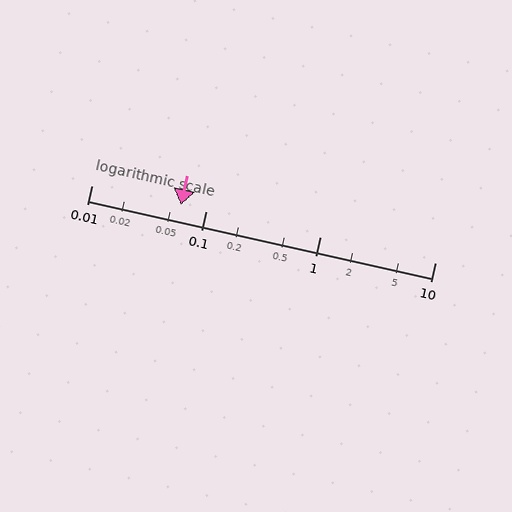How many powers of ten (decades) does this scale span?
The scale spans 3 decades, from 0.01 to 10.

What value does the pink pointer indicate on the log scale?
The pointer indicates approximately 0.06.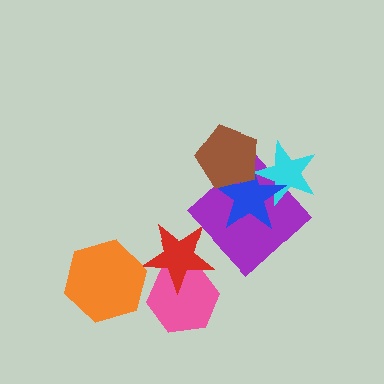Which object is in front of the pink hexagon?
The red star is in front of the pink hexagon.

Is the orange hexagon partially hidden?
No, no other shape covers it.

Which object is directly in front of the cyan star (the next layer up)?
The blue star is directly in front of the cyan star.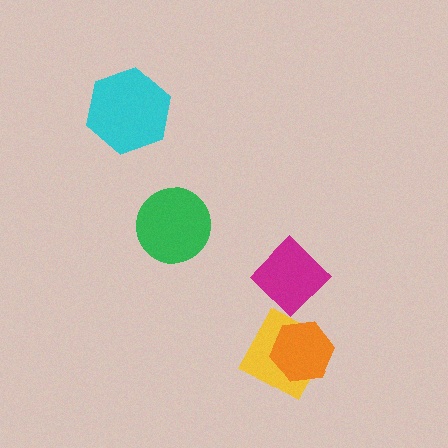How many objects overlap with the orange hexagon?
1 object overlaps with the orange hexagon.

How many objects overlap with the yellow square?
1 object overlaps with the yellow square.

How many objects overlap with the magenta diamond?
0 objects overlap with the magenta diamond.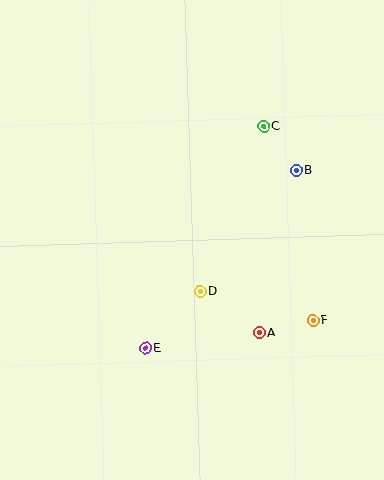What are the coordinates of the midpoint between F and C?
The midpoint between F and C is at (288, 223).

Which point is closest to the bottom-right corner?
Point F is closest to the bottom-right corner.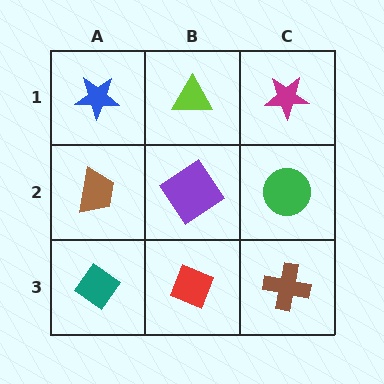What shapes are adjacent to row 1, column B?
A purple diamond (row 2, column B), a blue star (row 1, column A), a magenta star (row 1, column C).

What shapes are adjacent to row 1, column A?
A brown trapezoid (row 2, column A), a lime triangle (row 1, column B).